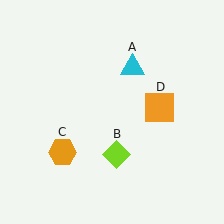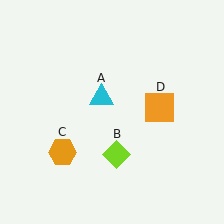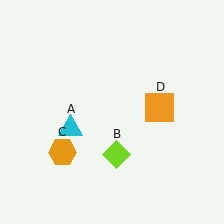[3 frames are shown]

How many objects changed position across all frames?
1 object changed position: cyan triangle (object A).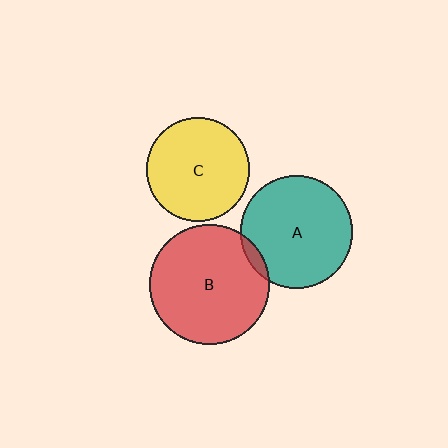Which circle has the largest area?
Circle B (red).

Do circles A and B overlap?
Yes.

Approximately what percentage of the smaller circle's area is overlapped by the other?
Approximately 5%.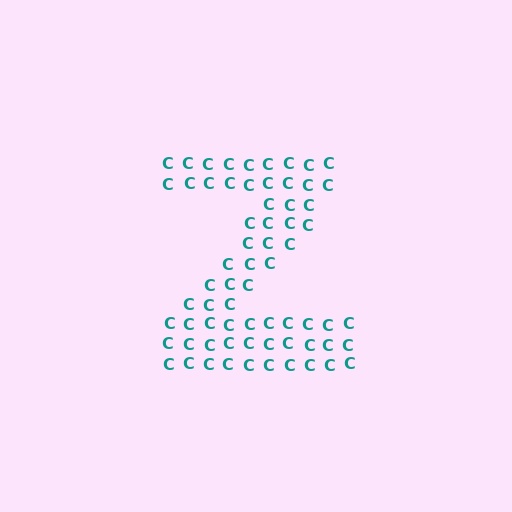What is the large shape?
The large shape is the letter Z.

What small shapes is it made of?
It is made of small letter C's.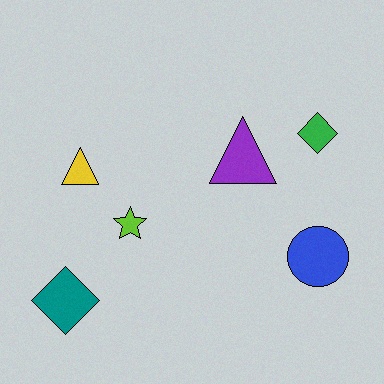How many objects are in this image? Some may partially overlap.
There are 6 objects.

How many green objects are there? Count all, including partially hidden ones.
There is 1 green object.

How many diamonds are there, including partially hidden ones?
There are 2 diamonds.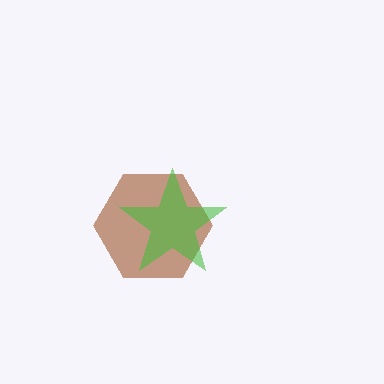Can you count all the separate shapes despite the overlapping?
Yes, there are 2 separate shapes.